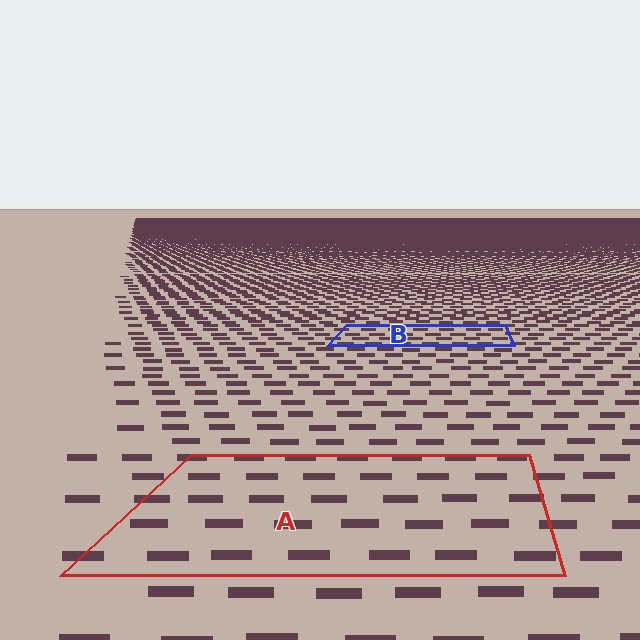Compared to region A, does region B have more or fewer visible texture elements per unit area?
Region B has more texture elements per unit area — they are packed more densely because it is farther away.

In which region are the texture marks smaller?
The texture marks are smaller in region B, because it is farther away.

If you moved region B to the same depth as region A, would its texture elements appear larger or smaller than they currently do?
They would appear larger. At a closer depth, the same texture elements are projected at a bigger on-screen size.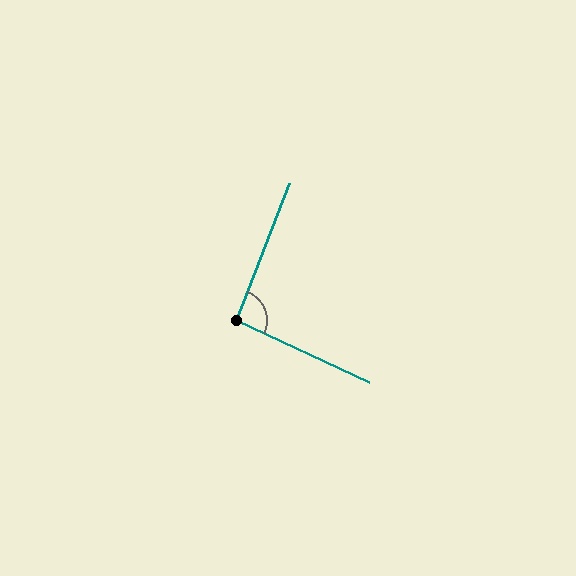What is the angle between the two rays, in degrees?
Approximately 94 degrees.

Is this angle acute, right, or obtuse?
It is approximately a right angle.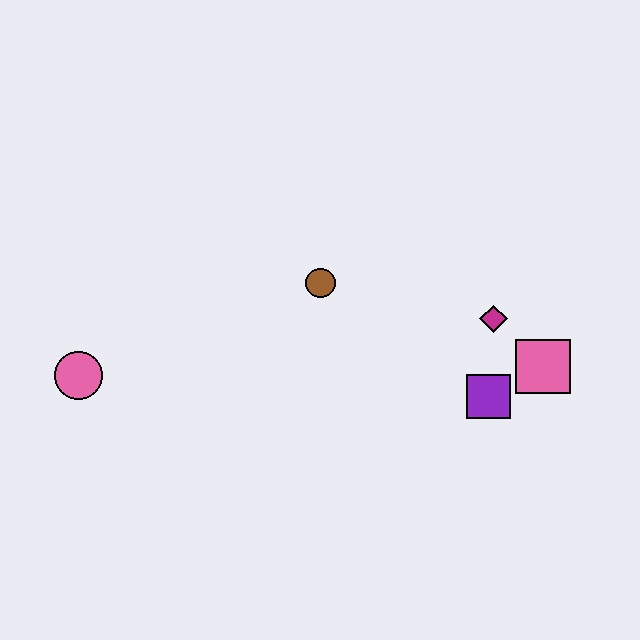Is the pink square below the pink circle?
No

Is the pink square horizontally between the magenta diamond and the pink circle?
No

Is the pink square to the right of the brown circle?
Yes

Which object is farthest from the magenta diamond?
The pink circle is farthest from the magenta diamond.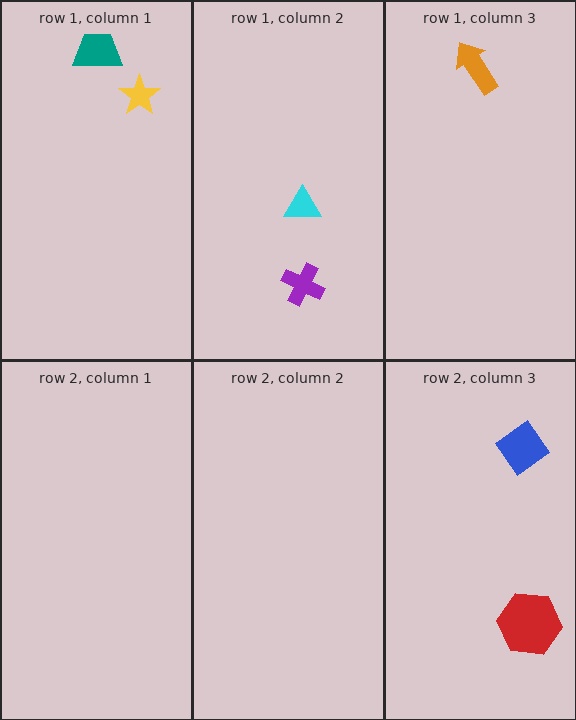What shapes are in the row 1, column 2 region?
The cyan triangle, the purple cross.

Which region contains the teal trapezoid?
The row 1, column 1 region.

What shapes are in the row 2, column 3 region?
The blue diamond, the red hexagon.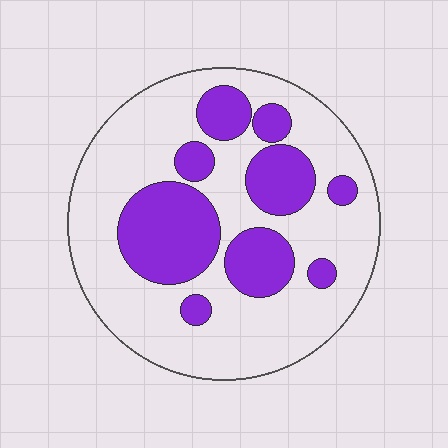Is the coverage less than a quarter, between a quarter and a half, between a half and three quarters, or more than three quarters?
Between a quarter and a half.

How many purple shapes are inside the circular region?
9.